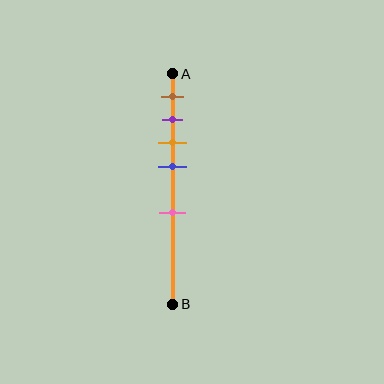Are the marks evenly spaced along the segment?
No, the marks are not evenly spaced.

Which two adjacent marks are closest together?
The purple and orange marks are the closest adjacent pair.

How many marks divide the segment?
There are 5 marks dividing the segment.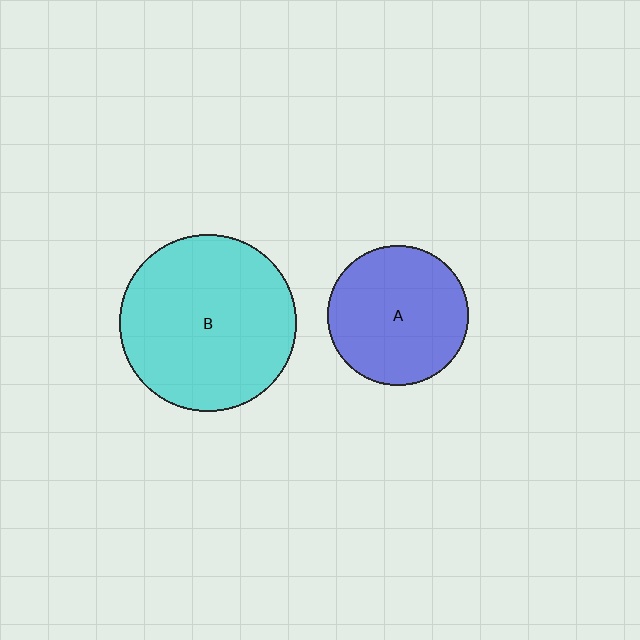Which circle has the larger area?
Circle B (cyan).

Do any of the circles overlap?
No, none of the circles overlap.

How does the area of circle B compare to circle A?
Approximately 1.6 times.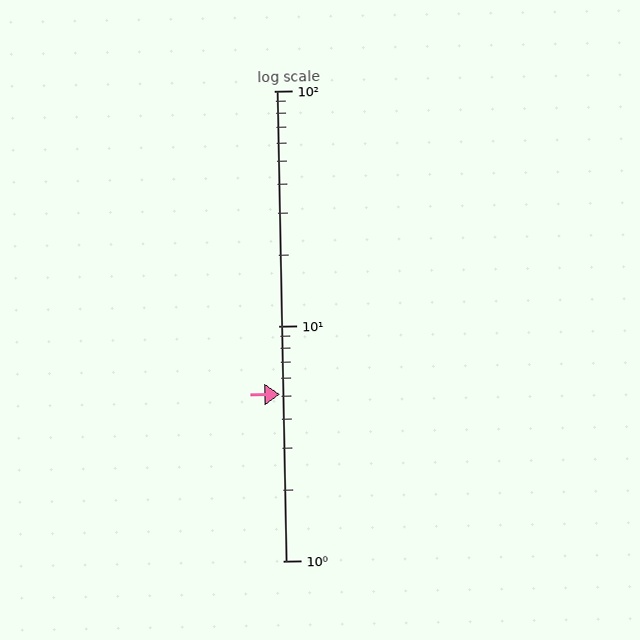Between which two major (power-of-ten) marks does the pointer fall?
The pointer is between 1 and 10.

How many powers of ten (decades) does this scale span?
The scale spans 2 decades, from 1 to 100.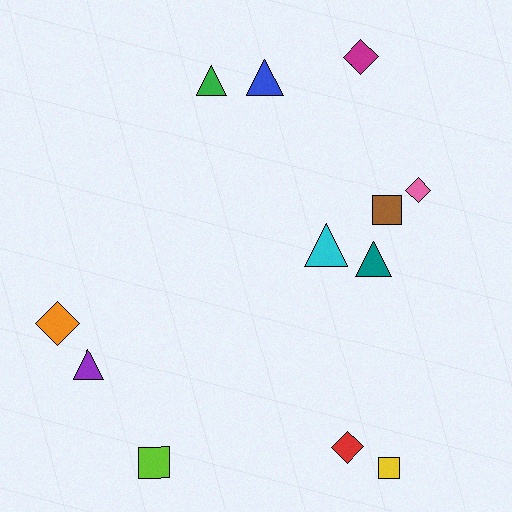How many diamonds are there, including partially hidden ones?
There are 4 diamonds.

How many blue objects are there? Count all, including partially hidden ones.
There is 1 blue object.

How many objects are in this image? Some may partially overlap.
There are 12 objects.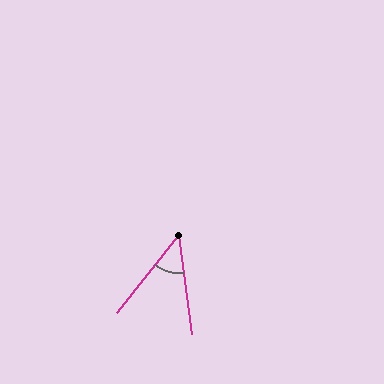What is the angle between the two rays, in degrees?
Approximately 46 degrees.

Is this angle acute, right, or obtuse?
It is acute.